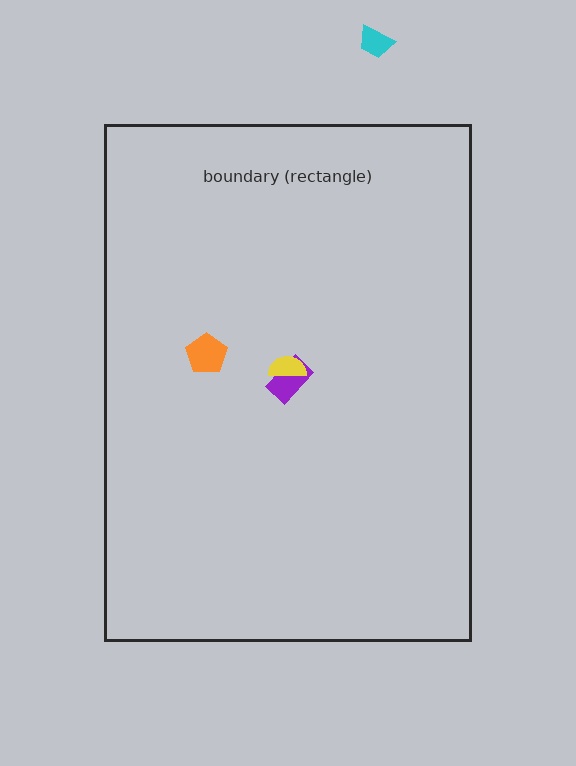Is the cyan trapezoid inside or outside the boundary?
Outside.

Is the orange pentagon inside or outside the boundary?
Inside.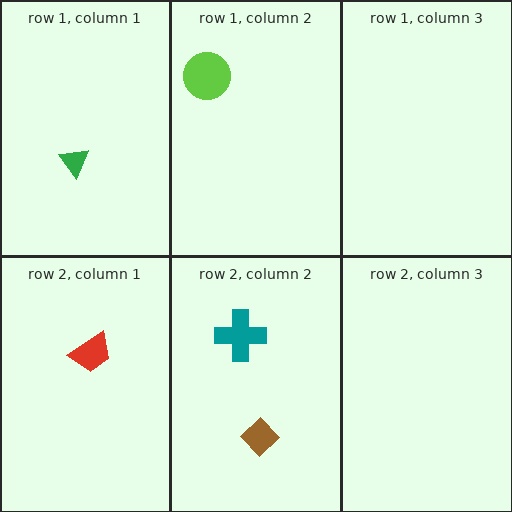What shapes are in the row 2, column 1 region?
The red trapezoid.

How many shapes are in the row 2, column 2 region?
2.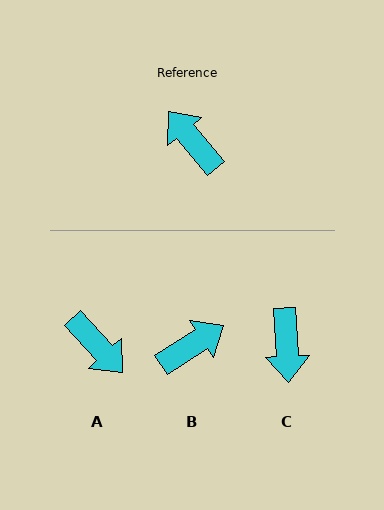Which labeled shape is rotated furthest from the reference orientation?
A, about 178 degrees away.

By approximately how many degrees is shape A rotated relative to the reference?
Approximately 178 degrees clockwise.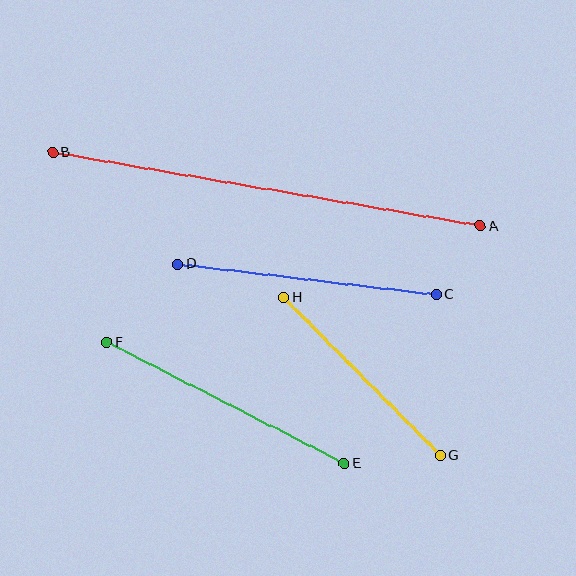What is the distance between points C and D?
The distance is approximately 260 pixels.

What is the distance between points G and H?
The distance is approximately 222 pixels.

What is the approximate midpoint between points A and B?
The midpoint is at approximately (267, 189) pixels.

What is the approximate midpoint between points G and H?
The midpoint is at approximately (362, 377) pixels.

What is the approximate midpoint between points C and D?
The midpoint is at approximately (307, 279) pixels.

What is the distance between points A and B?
The distance is approximately 434 pixels.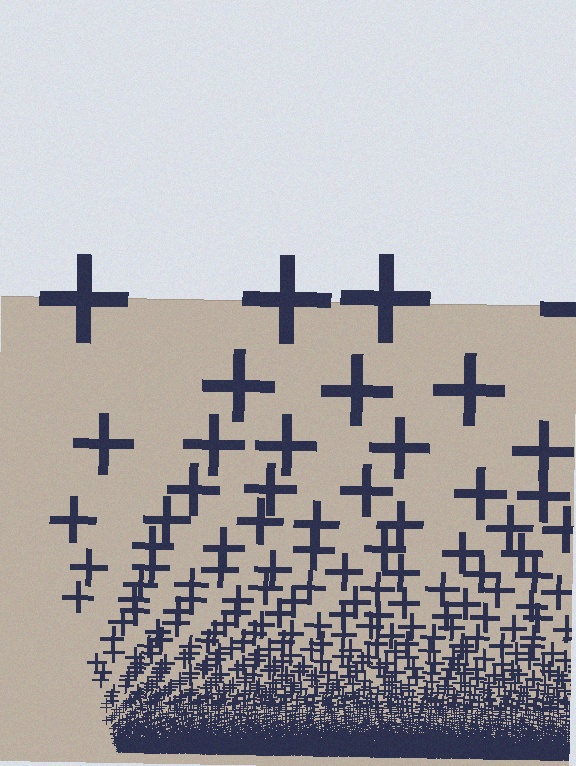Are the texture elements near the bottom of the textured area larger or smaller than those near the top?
Smaller. The gradient is inverted — elements near the bottom are smaller and denser.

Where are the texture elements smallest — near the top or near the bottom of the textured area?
Near the bottom.